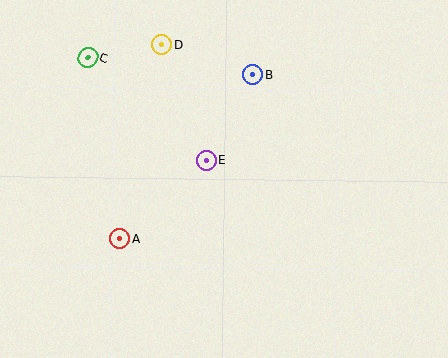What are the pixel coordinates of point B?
Point B is at (253, 75).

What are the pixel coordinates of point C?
Point C is at (88, 58).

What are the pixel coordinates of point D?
Point D is at (162, 45).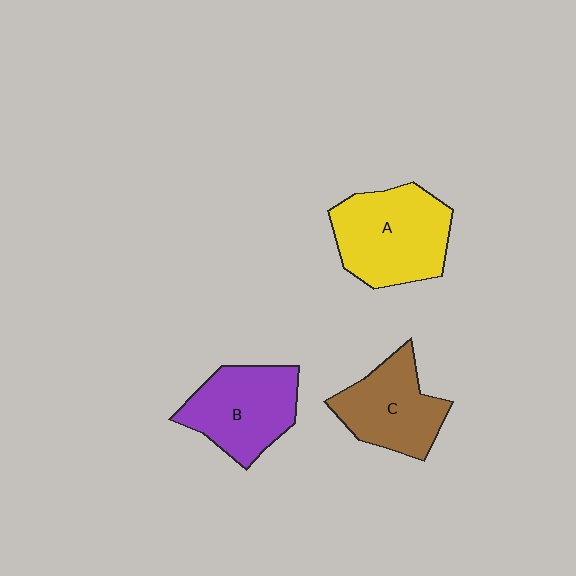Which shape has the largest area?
Shape A (yellow).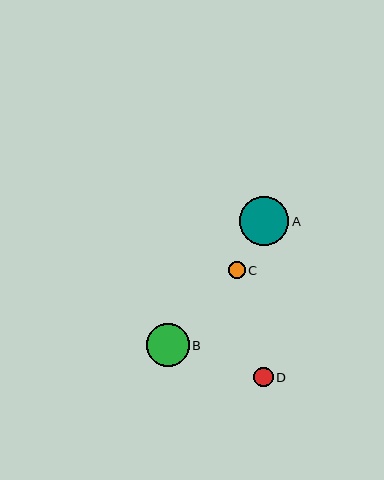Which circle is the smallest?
Circle C is the smallest with a size of approximately 17 pixels.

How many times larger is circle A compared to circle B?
Circle A is approximately 1.2 times the size of circle B.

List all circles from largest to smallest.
From largest to smallest: A, B, D, C.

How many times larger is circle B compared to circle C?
Circle B is approximately 2.5 times the size of circle C.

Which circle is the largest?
Circle A is the largest with a size of approximately 50 pixels.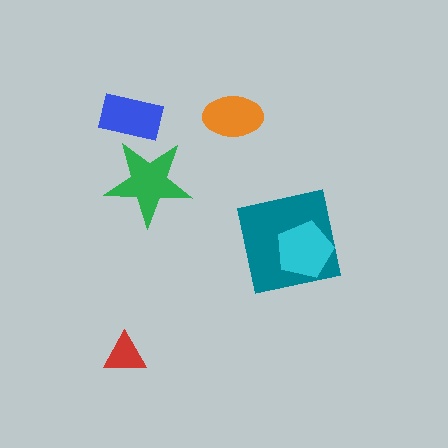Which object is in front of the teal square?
The cyan pentagon is in front of the teal square.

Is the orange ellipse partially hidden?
No, no other shape covers it.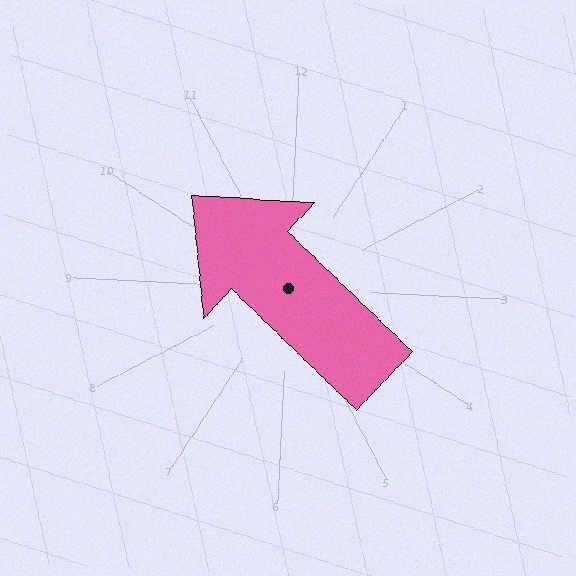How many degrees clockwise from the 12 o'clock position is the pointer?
Approximately 311 degrees.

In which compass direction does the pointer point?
Northwest.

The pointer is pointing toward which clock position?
Roughly 10 o'clock.